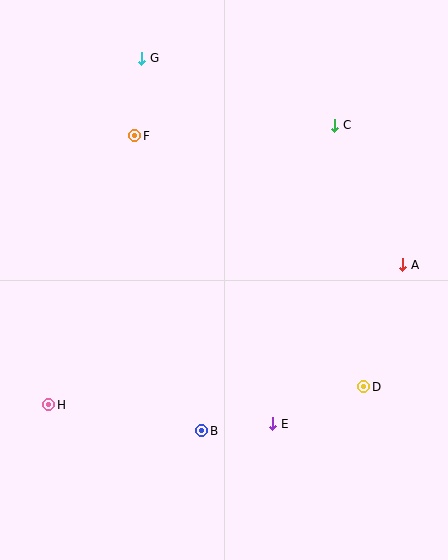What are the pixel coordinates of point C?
Point C is at (335, 125).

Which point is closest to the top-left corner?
Point G is closest to the top-left corner.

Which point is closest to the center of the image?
Point E at (273, 424) is closest to the center.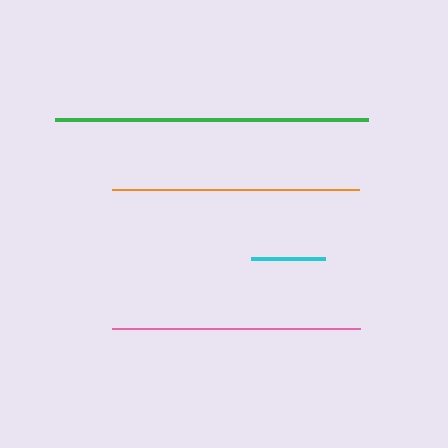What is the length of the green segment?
The green segment is approximately 313 pixels long.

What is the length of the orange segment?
The orange segment is approximately 247 pixels long.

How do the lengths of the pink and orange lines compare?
The pink and orange lines are approximately the same length.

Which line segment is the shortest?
The cyan line is the shortest at approximately 74 pixels.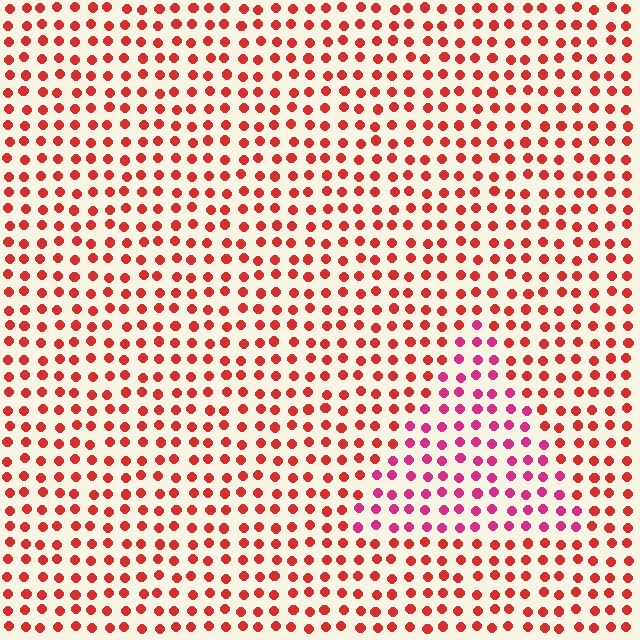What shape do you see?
I see a triangle.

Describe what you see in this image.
The image is filled with small red elements in a uniform arrangement. A triangle-shaped region is visible where the elements are tinted to a slightly different hue, forming a subtle color boundary.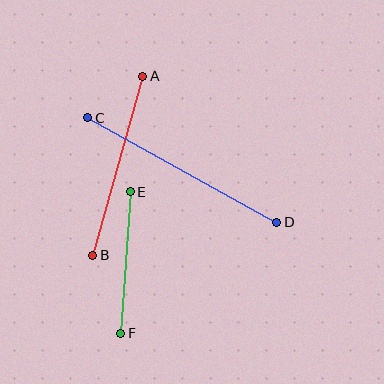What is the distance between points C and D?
The distance is approximately 216 pixels.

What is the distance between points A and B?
The distance is approximately 186 pixels.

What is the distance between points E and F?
The distance is approximately 142 pixels.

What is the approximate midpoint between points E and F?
The midpoint is at approximately (125, 262) pixels.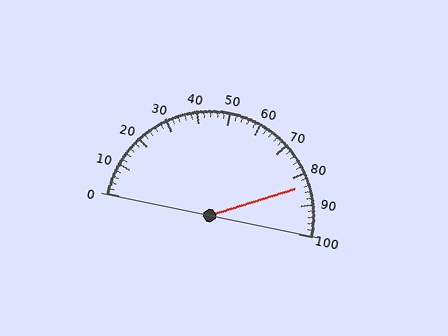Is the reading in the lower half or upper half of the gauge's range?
The reading is in the upper half of the range (0 to 100).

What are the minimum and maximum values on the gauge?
The gauge ranges from 0 to 100.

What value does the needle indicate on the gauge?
The needle indicates approximately 84.